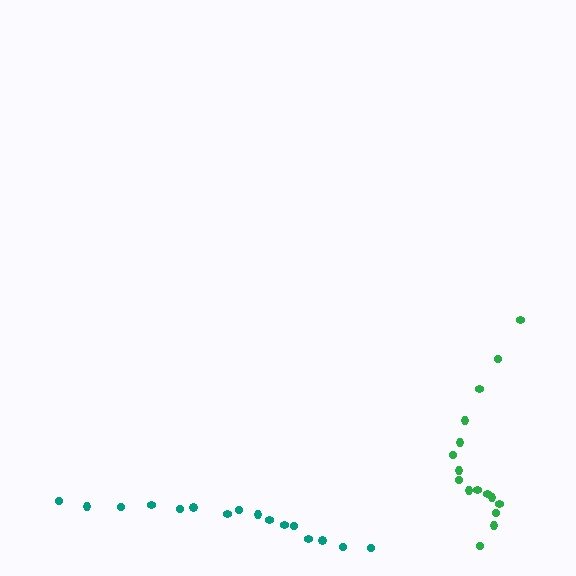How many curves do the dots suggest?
There are 2 distinct paths.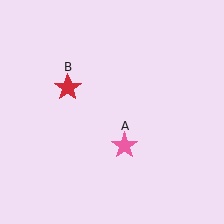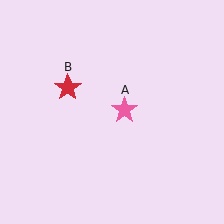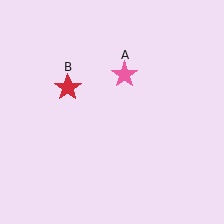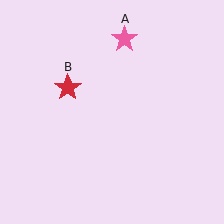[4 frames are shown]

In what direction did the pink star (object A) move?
The pink star (object A) moved up.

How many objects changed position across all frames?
1 object changed position: pink star (object A).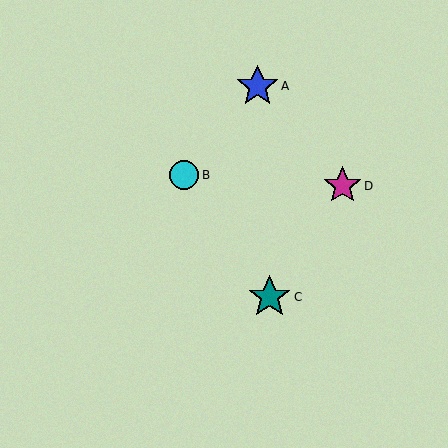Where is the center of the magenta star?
The center of the magenta star is at (342, 186).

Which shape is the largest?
The teal star (labeled C) is the largest.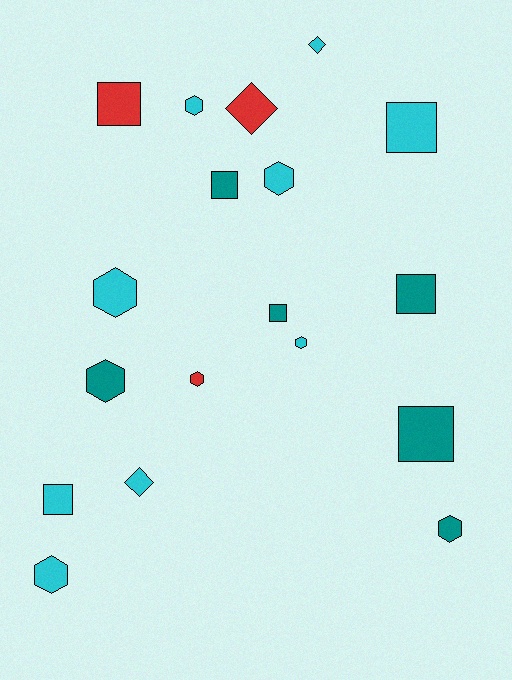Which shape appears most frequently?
Hexagon, with 8 objects.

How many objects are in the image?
There are 18 objects.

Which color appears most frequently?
Cyan, with 9 objects.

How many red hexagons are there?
There is 1 red hexagon.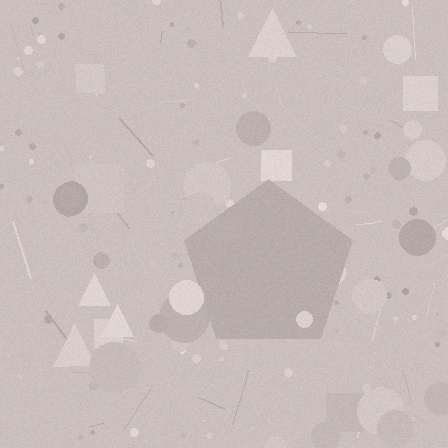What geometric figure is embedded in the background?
A pentagon is embedded in the background.